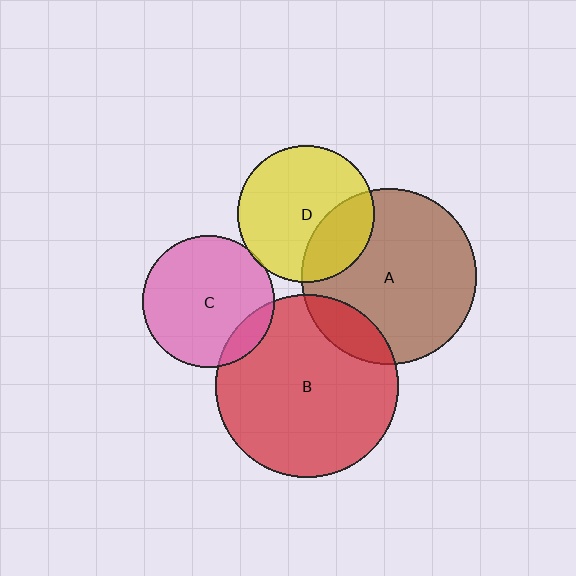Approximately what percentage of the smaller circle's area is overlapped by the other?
Approximately 10%.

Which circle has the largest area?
Circle B (red).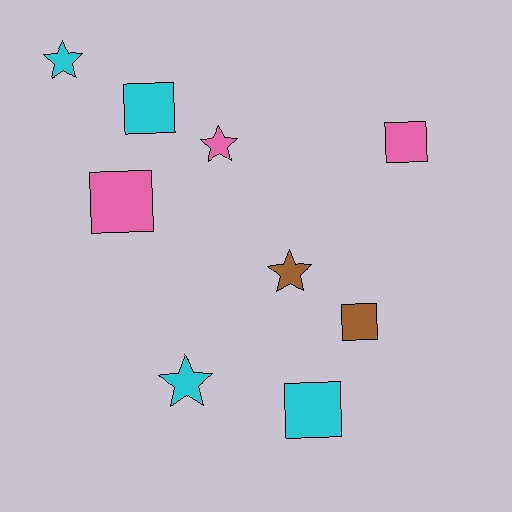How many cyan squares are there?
There are 2 cyan squares.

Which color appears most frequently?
Cyan, with 4 objects.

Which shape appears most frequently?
Square, with 5 objects.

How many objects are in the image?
There are 9 objects.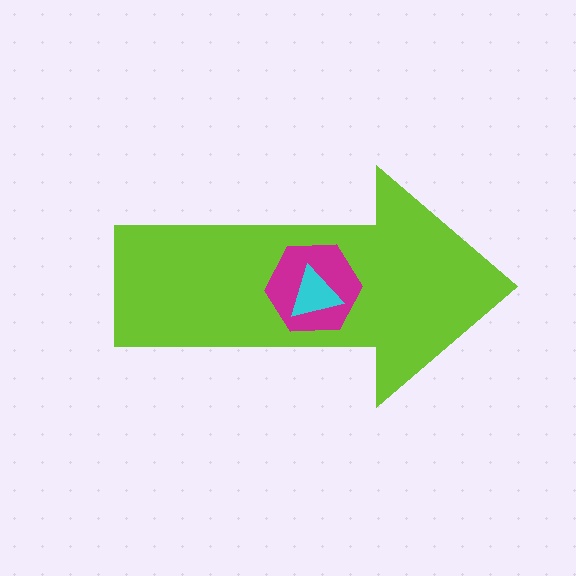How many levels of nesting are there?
3.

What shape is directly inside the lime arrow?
The magenta hexagon.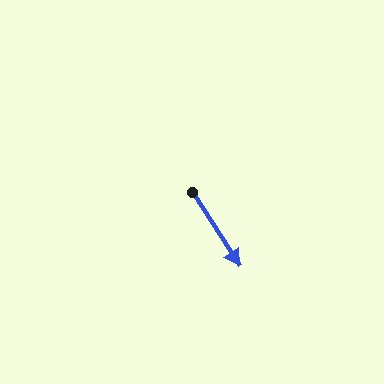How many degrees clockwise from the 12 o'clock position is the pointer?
Approximately 147 degrees.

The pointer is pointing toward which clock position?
Roughly 5 o'clock.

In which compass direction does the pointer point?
Southeast.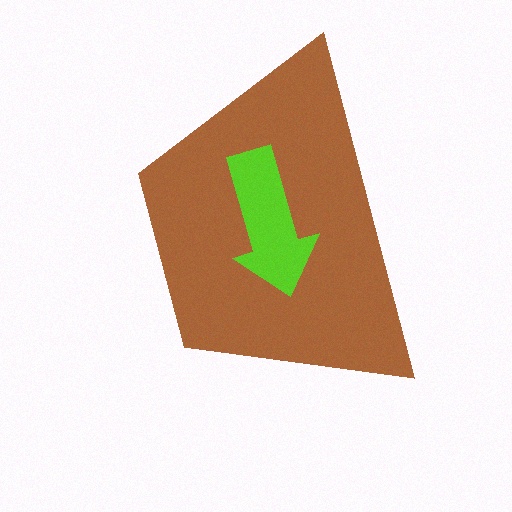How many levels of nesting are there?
2.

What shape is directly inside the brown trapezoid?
The lime arrow.